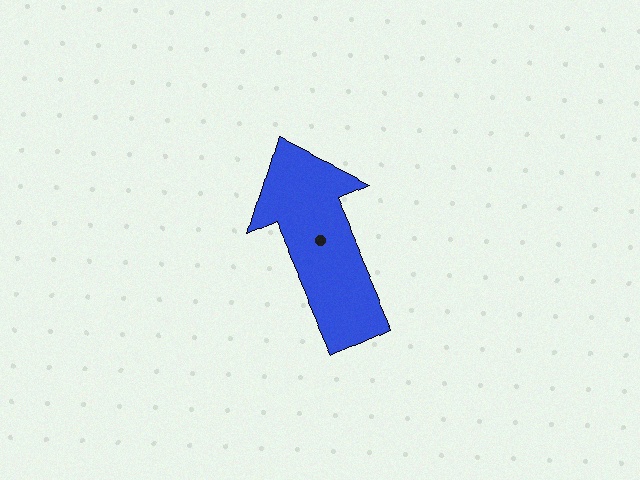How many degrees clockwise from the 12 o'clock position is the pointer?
Approximately 336 degrees.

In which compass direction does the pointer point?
Northwest.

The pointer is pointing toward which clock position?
Roughly 11 o'clock.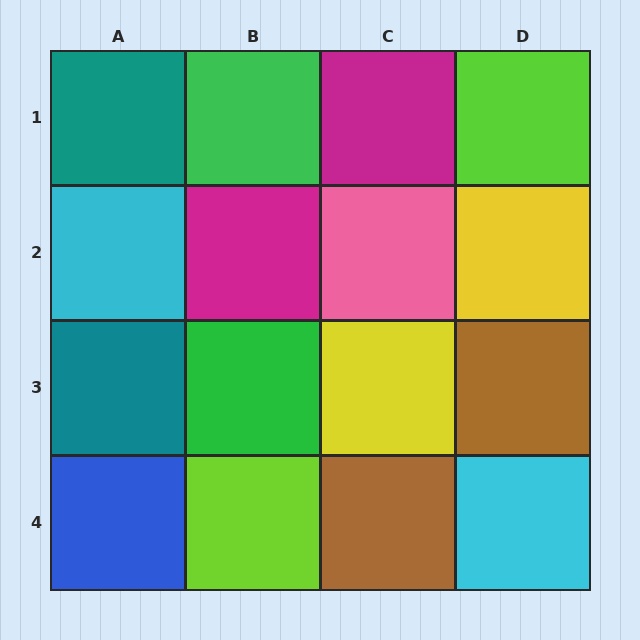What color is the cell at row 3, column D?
Brown.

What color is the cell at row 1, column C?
Magenta.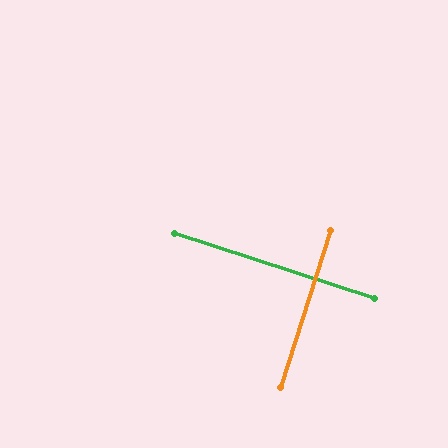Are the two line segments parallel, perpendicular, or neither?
Perpendicular — they meet at approximately 89°.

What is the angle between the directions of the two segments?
Approximately 89 degrees.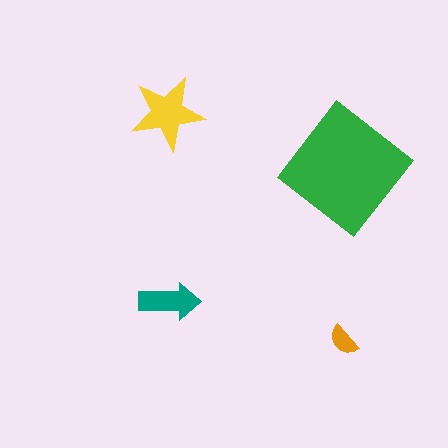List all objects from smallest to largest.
The orange semicircle, the teal arrow, the yellow star, the green diamond.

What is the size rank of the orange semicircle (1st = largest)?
4th.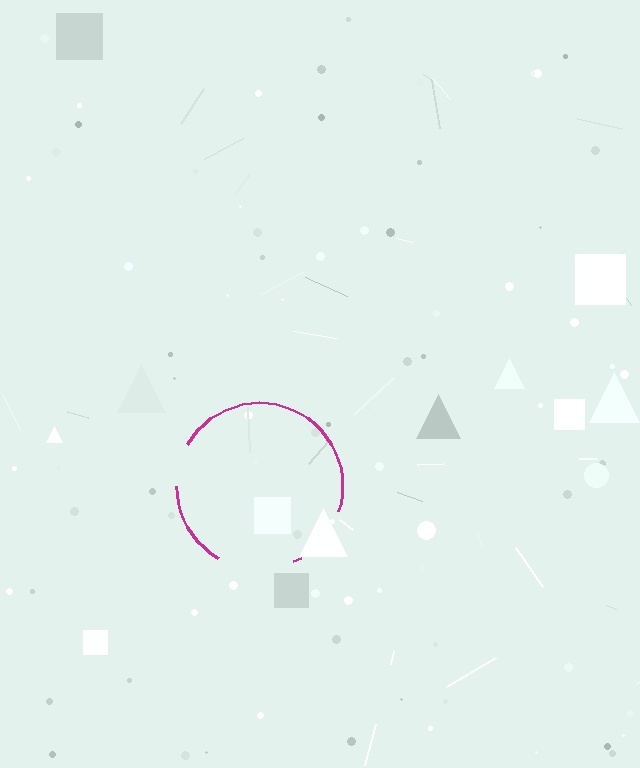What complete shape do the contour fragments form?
The contour fragments form a circle.